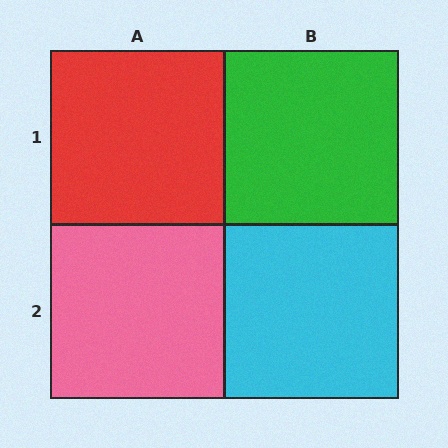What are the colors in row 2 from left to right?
Pink, cyan.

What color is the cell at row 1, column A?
Red.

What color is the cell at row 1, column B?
Green.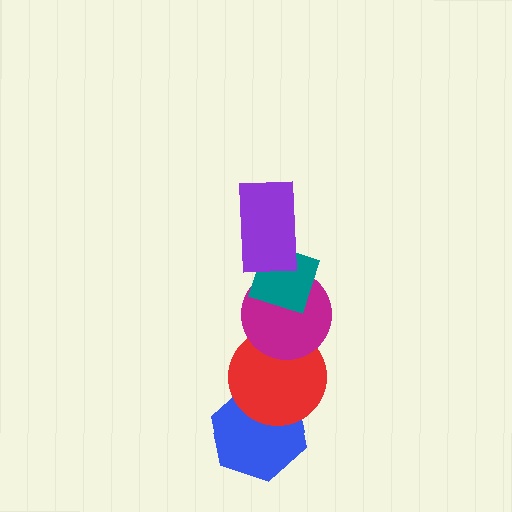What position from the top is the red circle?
The red circle is 4th from the top.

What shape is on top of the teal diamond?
The purple rectangle is on top of the teal diamond.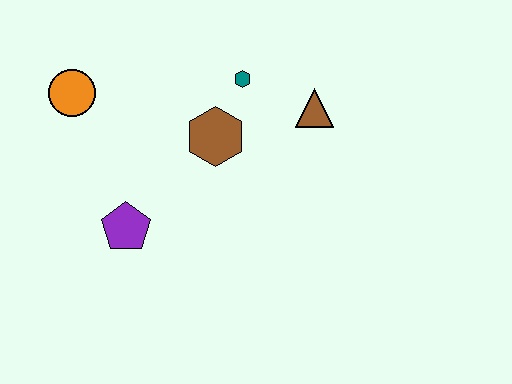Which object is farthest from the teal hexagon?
The purple pentagon is farthest from the teal hexagon.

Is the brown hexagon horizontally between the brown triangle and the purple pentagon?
Yes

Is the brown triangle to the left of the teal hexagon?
No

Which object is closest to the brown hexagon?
The teal hexagon is closest to the brown hexagon.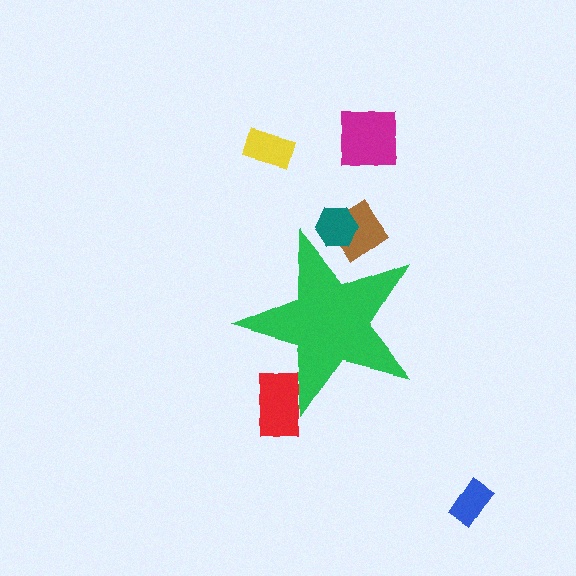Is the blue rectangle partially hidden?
No, the blue rectangle is fully visible.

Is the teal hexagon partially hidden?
Yes, the teal hexagon is partially hidden behind the green star.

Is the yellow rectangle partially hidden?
No, the yellow rectangle is fully visible.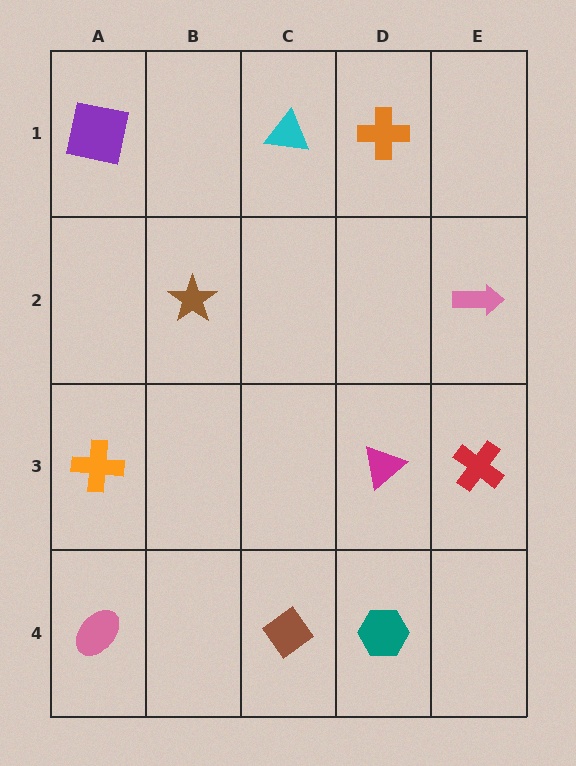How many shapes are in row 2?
2 shapes.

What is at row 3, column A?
An orange cross.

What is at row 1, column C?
A cyan triangle.